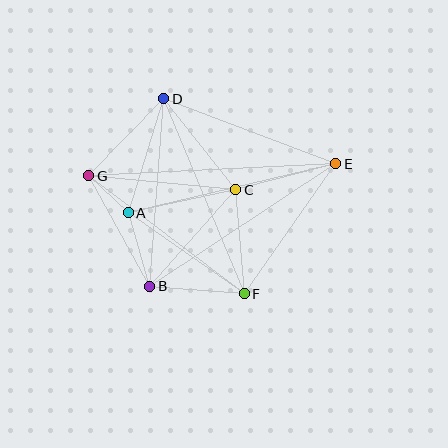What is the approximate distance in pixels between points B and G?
The distance between B and G is approximately 126 pixels.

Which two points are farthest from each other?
Points E and G are farthest from each other.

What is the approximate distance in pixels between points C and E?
The distance between C and E is approximately 103 pixels.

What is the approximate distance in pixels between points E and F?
The distance between E and F is approximately 159 pixels.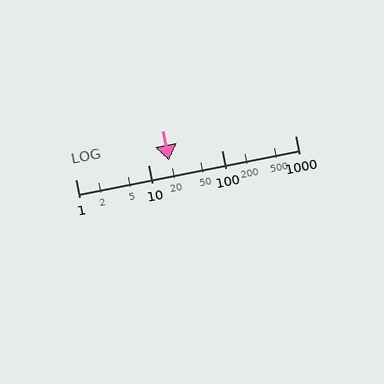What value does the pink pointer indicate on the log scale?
The pointer indicates approximately 19.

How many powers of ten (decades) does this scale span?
The scale spans 3 decades, from 1 to 1000.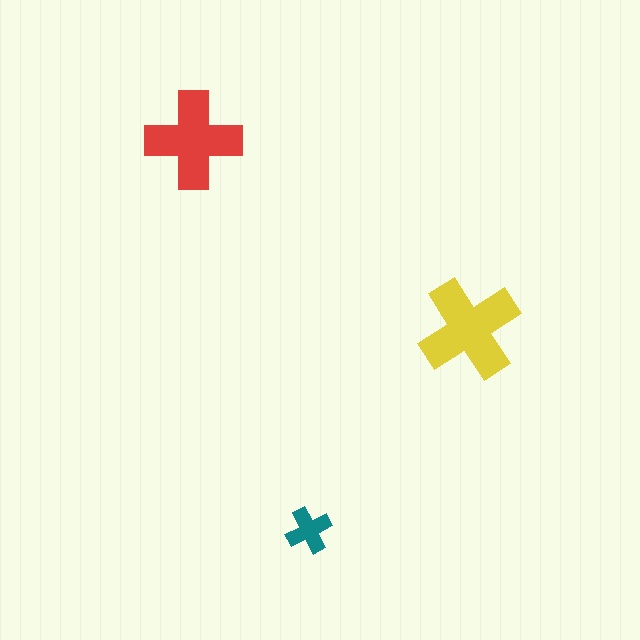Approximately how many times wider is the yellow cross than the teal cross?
About 2 times wider.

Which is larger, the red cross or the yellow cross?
The yellow one.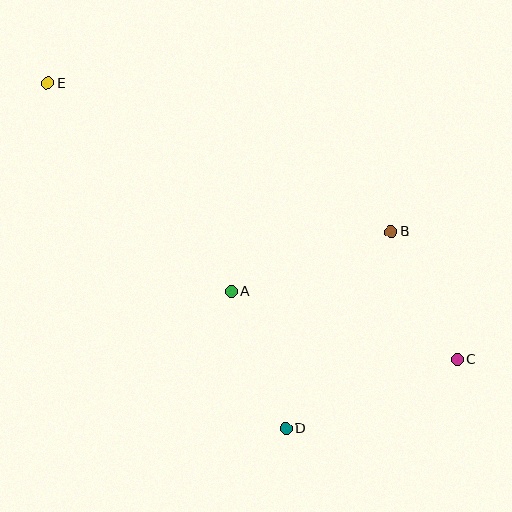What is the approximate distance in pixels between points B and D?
The distance between B and D is approximately 223 pixels.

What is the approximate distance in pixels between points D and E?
The distance between D and E is approximately 419 pixels.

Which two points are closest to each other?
Points B and C are closest to each other.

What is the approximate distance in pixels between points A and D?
The distance between A and D is approximately 148 pixels.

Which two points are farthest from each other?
Points C and E are farthest from each other.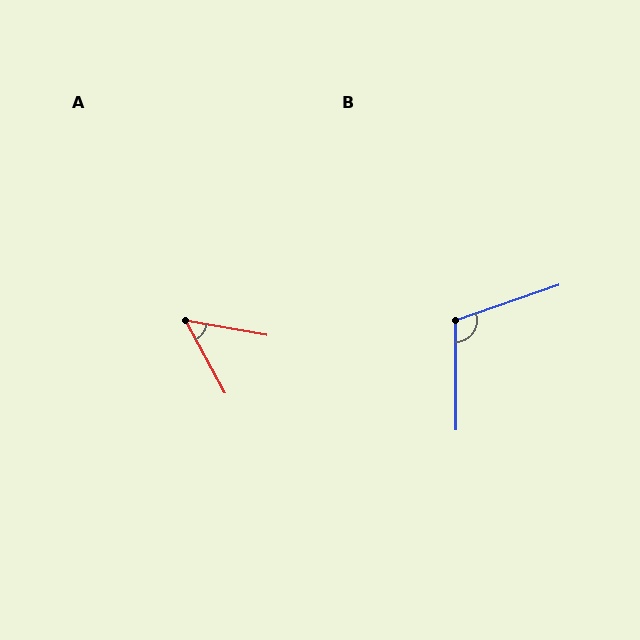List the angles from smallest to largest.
A (51°), B (109°).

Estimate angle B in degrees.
Approximately 109 degrees.